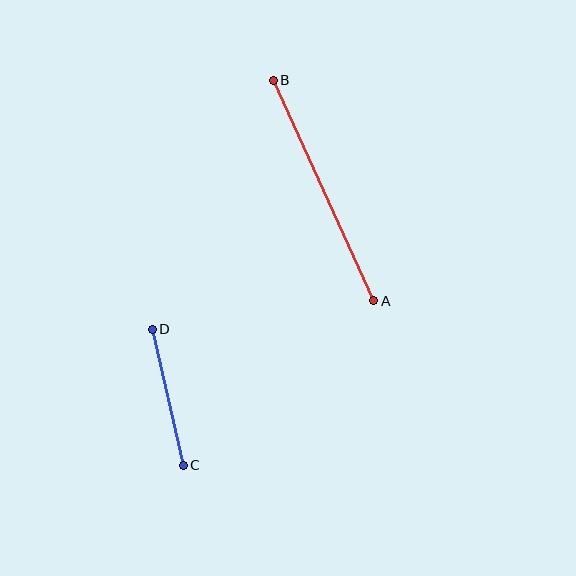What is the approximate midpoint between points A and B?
The midpoint is at approximately (323, 190) pixels.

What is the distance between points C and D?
The distance is approximately 139 pixels.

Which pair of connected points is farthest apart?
Points A and B are farthest apart.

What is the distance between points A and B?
The distance is approximately 242 pixels.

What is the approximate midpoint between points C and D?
The midpoint is at approximately (168, 397) pixels.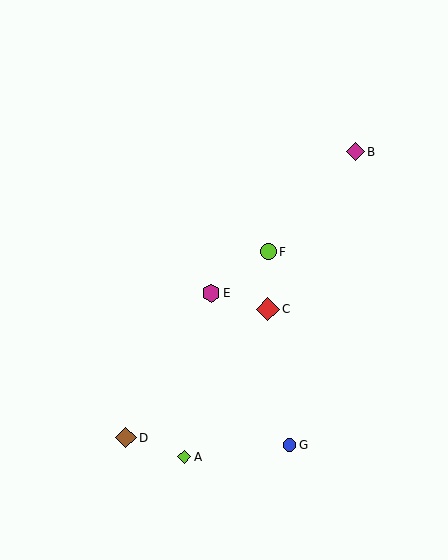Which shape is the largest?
The red diamond (labeled C) is the largest.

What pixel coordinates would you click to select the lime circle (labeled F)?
Click at (269, 252) to select the lime circle F.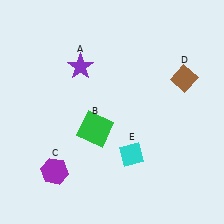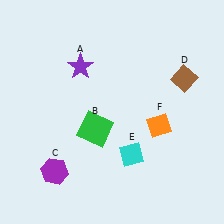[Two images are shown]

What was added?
An orange diamond (F) was added in Image 2.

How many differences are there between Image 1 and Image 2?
There is 1 difference between the two images.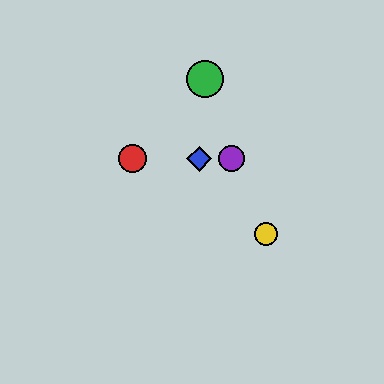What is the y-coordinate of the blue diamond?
The blue diamond is at y≈159.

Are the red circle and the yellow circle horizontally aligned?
No, the red circle is at y≈159 and the yellow circle is at y≈234.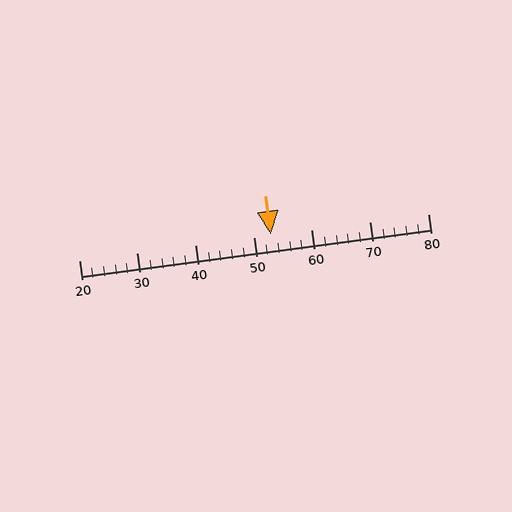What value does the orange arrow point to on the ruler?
The orange arrow points to approximately 53.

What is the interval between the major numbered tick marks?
The major tick marks are spaced 10 units apart.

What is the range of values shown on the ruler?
The ruler shows values from 20 to 80.